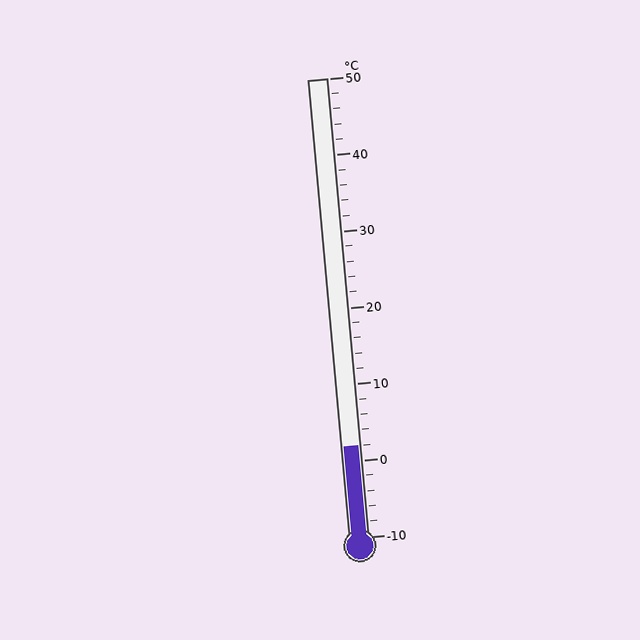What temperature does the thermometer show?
The thermometer shows approximately 2°C.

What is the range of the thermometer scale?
The thermometer scale ranges from -10°C to 50°C.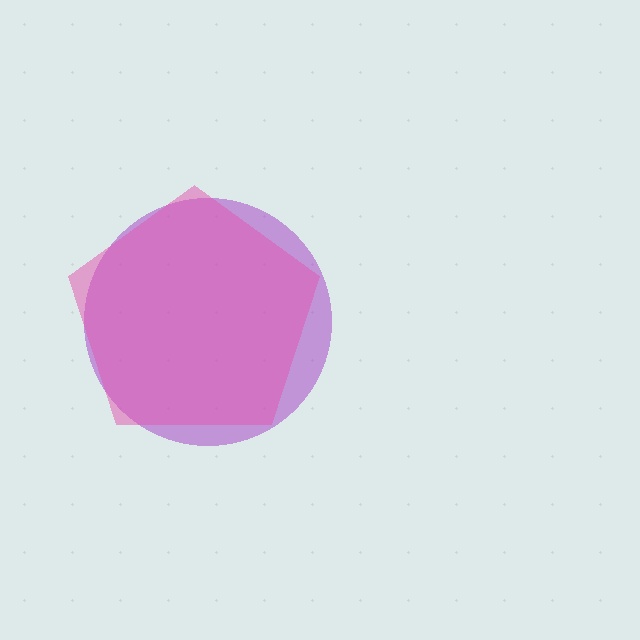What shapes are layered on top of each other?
The layered shapes are: a purple circle, a pink pentagon.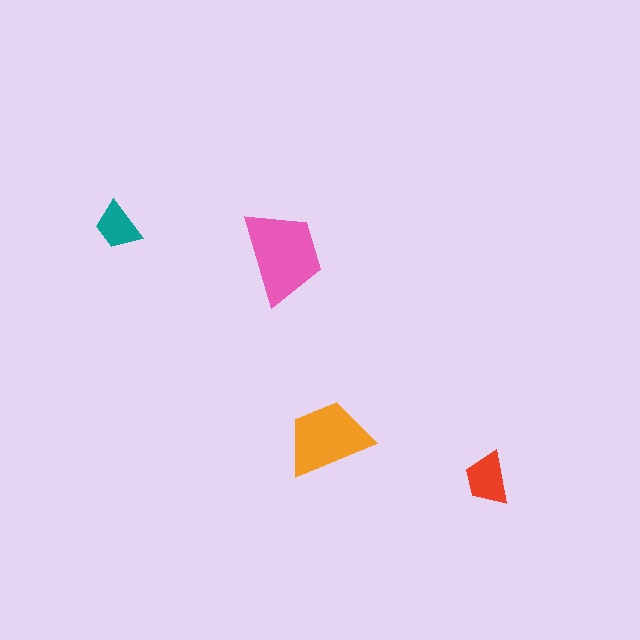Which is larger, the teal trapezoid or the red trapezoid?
The red one.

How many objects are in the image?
There are 4 objects in the image.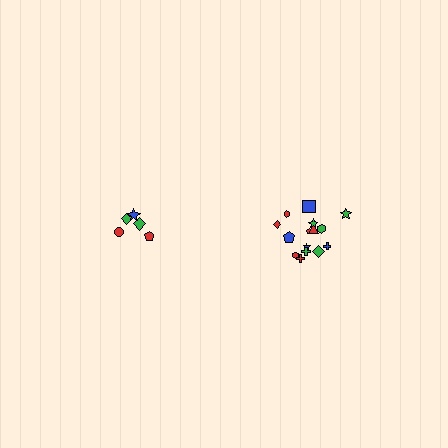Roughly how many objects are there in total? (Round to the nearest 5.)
Roughly 20 objects in total.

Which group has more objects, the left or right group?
The right group.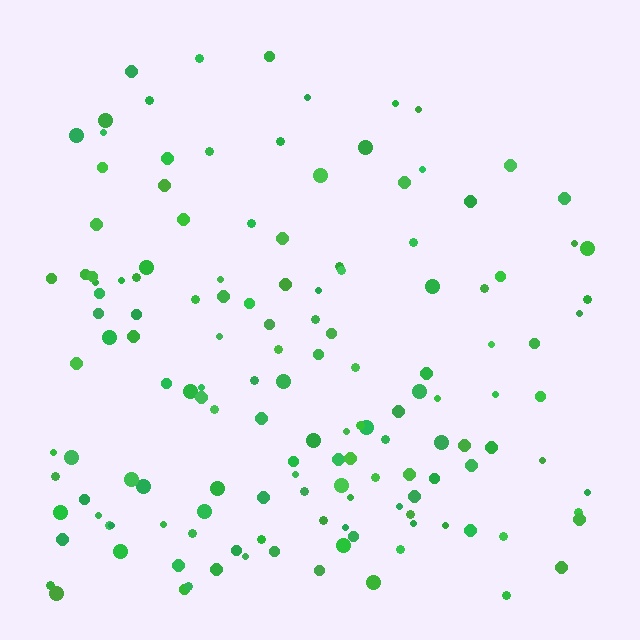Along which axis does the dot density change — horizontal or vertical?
Vertical.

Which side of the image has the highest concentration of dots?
The bottom.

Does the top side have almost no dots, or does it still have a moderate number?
Still a moderate number, just noticeably fewer than the bottom.